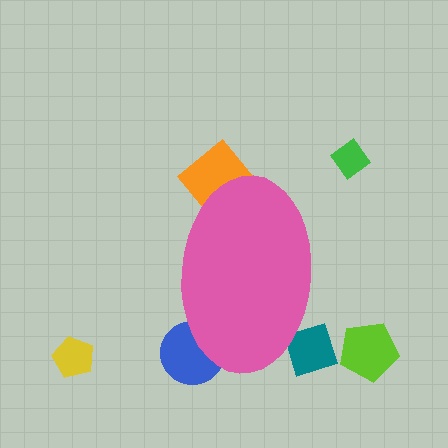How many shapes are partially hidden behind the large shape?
3 shapes are partially hidden.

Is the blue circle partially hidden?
Yes, the blue circle is partially hidden behind the pink ellipse.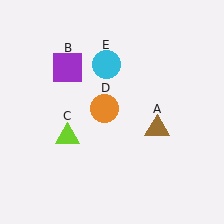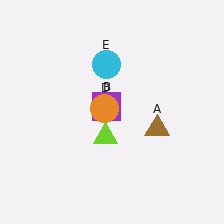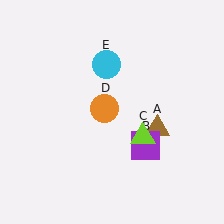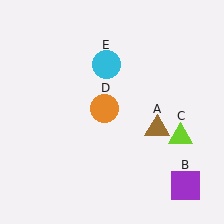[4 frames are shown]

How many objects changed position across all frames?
2 objects changed position: purple square (object B), lime triangle (object C).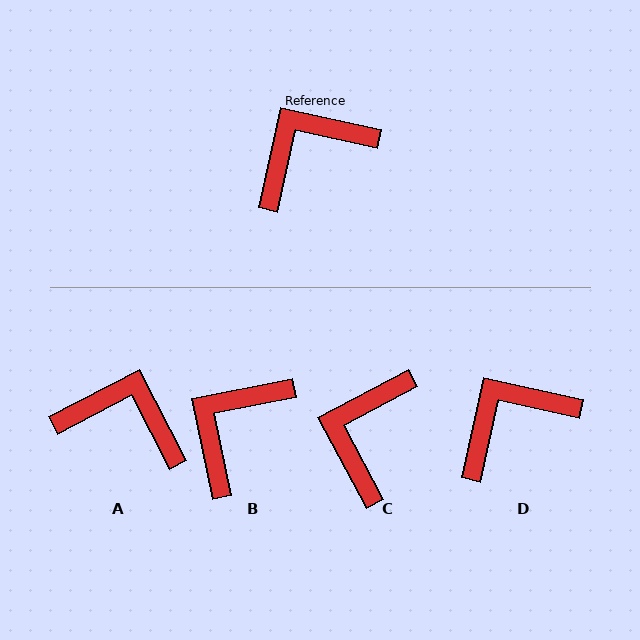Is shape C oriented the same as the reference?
No, it is off by about 41 degrees.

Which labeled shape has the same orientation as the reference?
D.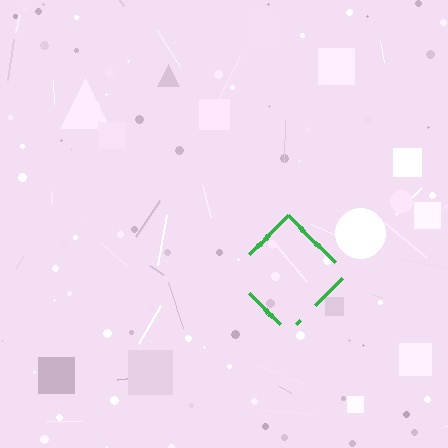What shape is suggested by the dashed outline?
The dashed outline suggests a diamond.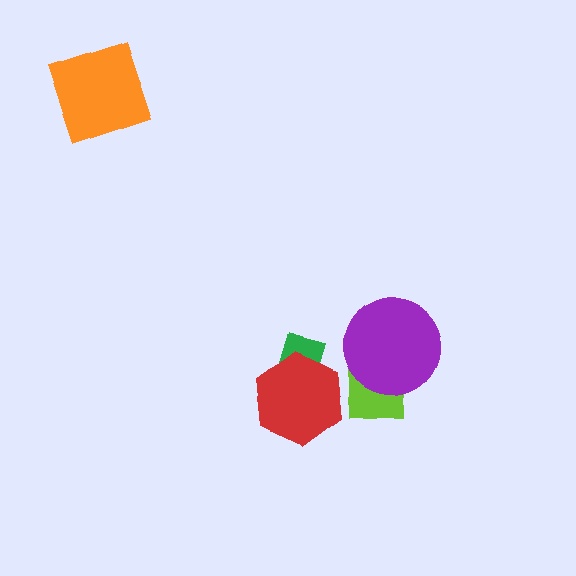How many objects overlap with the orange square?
0 objects overlap with the orange square.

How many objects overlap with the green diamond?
1 object overlaps with the green diamond.